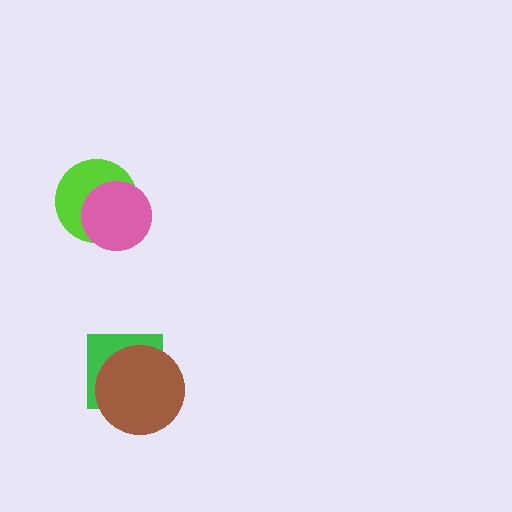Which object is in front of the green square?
The brown circle is in front of the green square.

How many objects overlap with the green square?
1 object overlaps with the green square.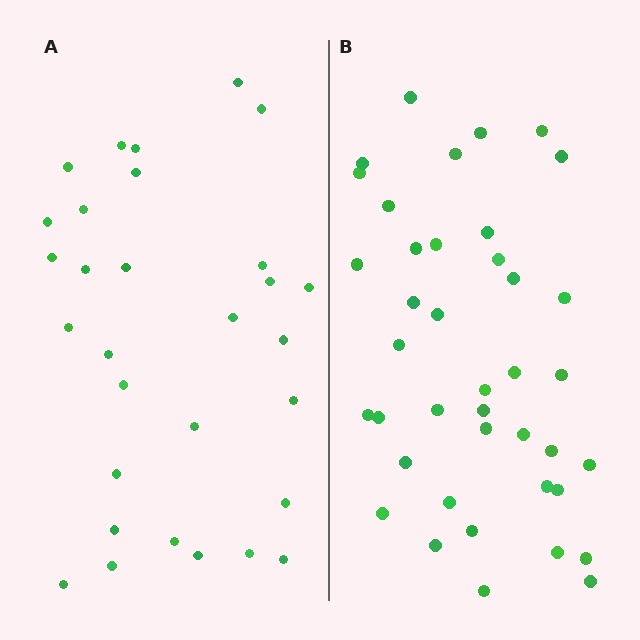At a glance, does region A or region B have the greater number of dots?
Region B (the right region) has more dots.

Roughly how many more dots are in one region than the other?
Region B has roughly 10 or so more dots than region A.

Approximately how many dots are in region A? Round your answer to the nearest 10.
About 30 dots.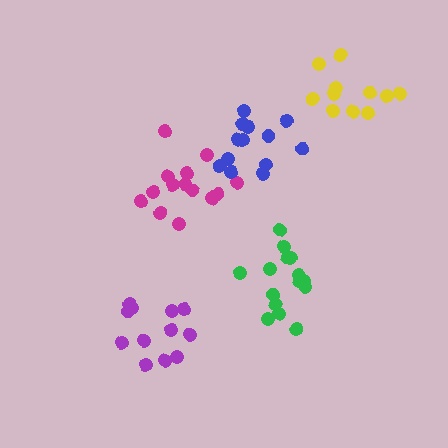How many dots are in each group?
Group 1: 15 dots, Group 2: 14 dots, Group 3: 11 dots, Group 4: 13 dots, Group 5: 12 dots (65 total).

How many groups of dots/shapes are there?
There are 5 groups.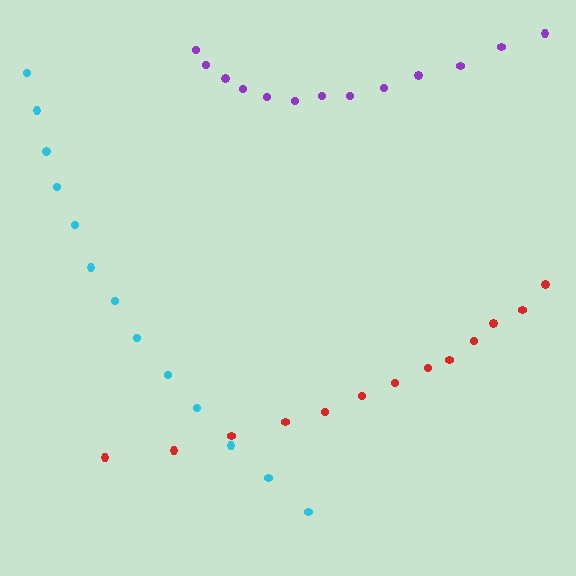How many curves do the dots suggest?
There are 3 distinct paths.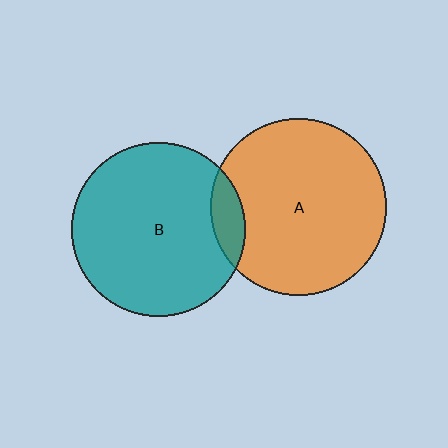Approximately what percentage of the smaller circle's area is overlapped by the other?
Approximately 10%.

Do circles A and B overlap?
Yes.